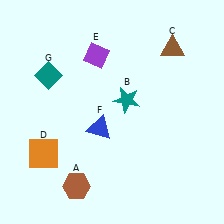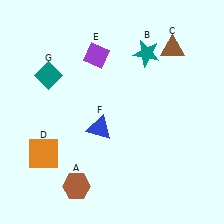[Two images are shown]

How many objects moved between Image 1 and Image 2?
1 object moved between the two images.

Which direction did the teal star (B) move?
The teal star (B) moved up.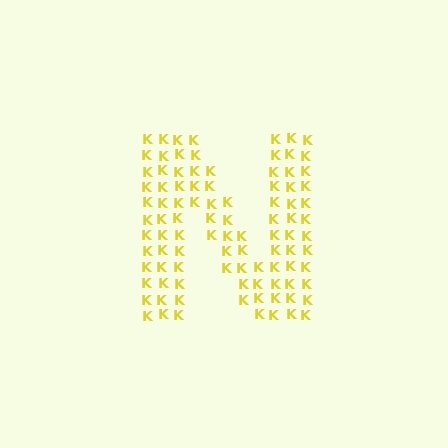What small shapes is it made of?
It is made of small letter K's.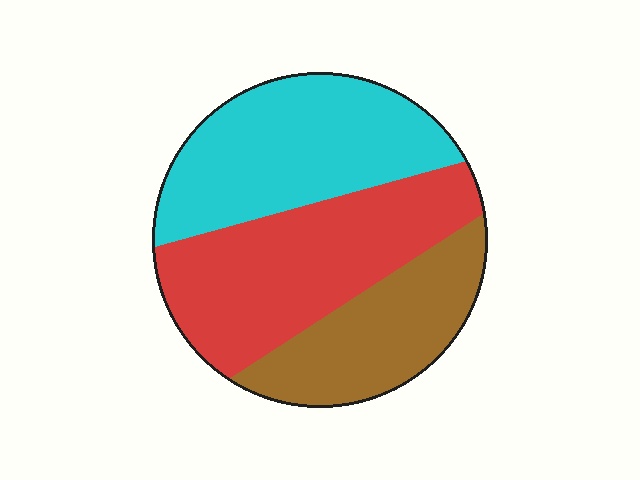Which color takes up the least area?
Brown, at roughly 25%.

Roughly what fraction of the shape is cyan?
Cyan takes up between a quarter and a half of the shape.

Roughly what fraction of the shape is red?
Red takes up about three eighths (3/8) of the shape.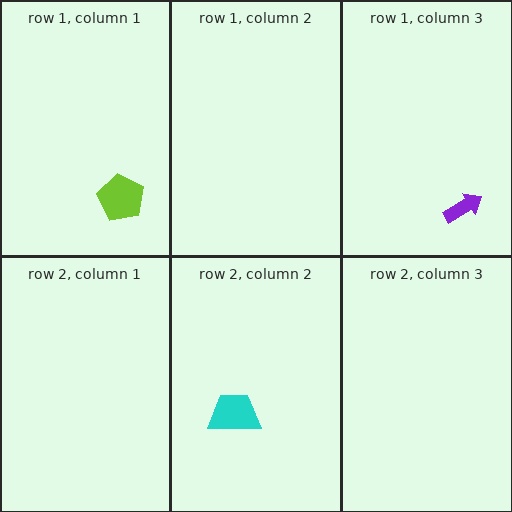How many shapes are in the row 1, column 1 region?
1.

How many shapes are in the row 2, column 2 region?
1.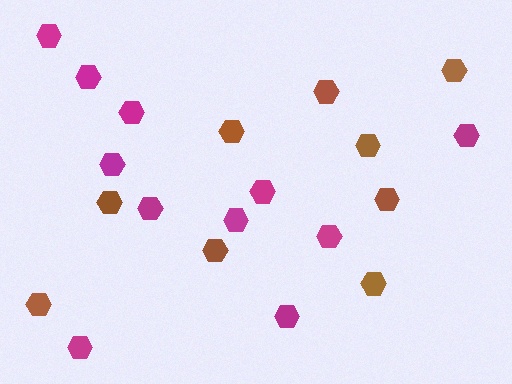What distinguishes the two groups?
There are 2 groups: one group of brown hexagons (9) and one group of magenta hexagons (11).